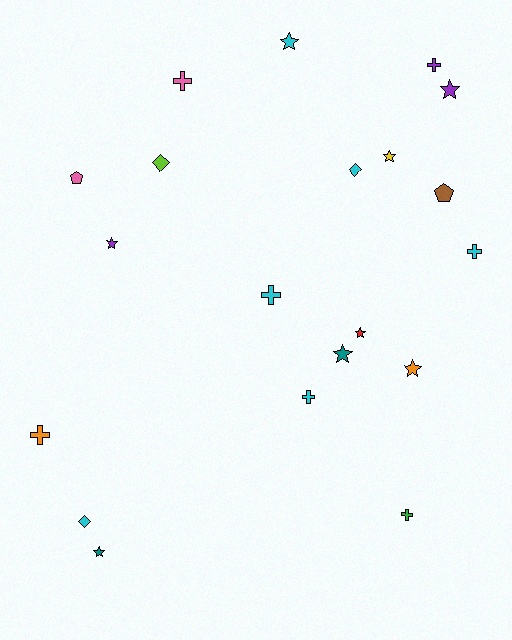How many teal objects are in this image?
There are 2 teal objects.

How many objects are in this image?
There are 20 objects.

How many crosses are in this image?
There are 7 crosses.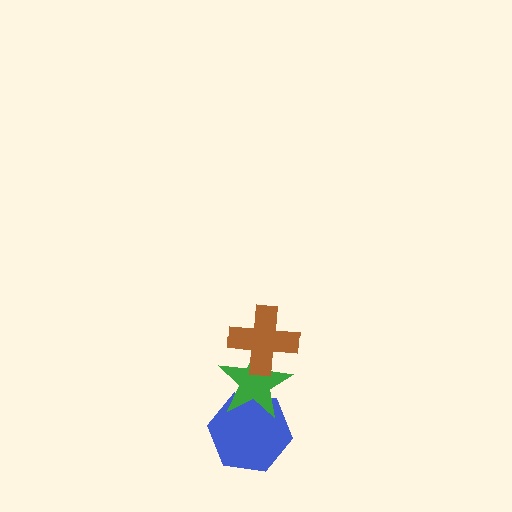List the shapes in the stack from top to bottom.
From top to bottom: the brown cross, the green star, the blue hexagon.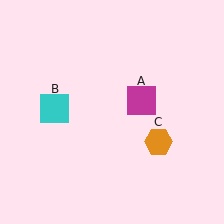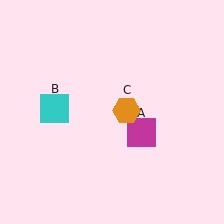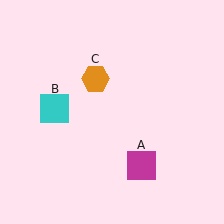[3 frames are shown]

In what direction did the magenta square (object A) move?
The magenta square (object A) moved down.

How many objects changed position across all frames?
2 objects changed position: magenta square (object A), orange hexagon (object C).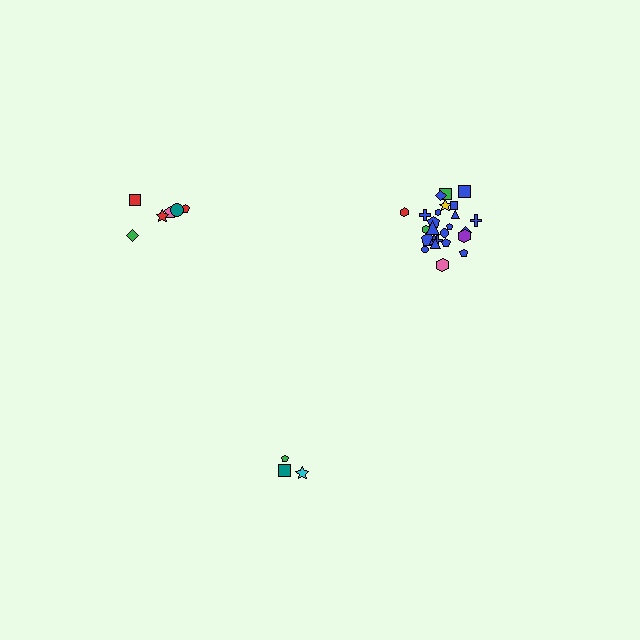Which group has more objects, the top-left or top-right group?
The top-right group.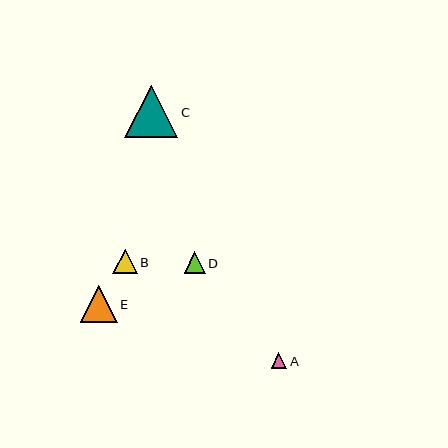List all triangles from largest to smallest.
From largest to smallest: C, E, B, D, A.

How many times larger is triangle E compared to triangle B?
Triangle E is approximately 1.5 times the size of triangle B.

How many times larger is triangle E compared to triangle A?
Triangle E is approximately 2.3 times the size of triangle A.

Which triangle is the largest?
Triangle C is the largest with a size of approximately 53 pixels.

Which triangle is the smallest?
Triangle A is the smallest with a size of approximately 16 pixels.